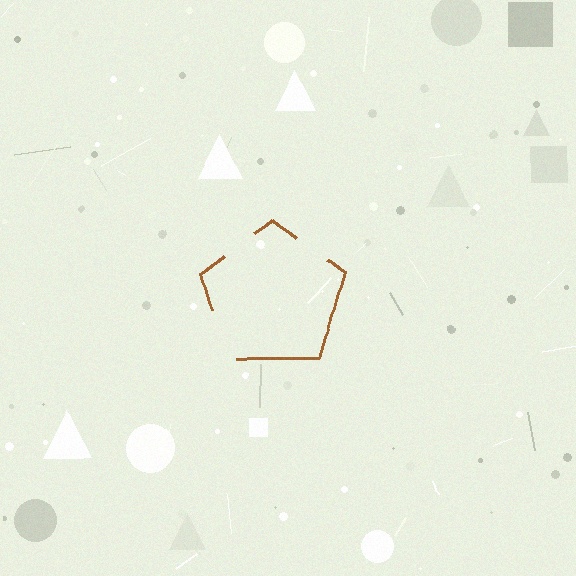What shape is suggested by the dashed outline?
The dashed outline suggests a pentagon.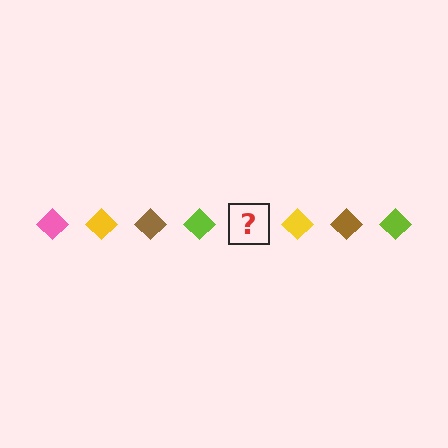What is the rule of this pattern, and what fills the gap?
The rule is that the pattern cycles through pink, yellow, brown, lime diamonds. The gap should be filled with a pink diamond.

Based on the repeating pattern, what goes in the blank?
The blank should be a pink diamond.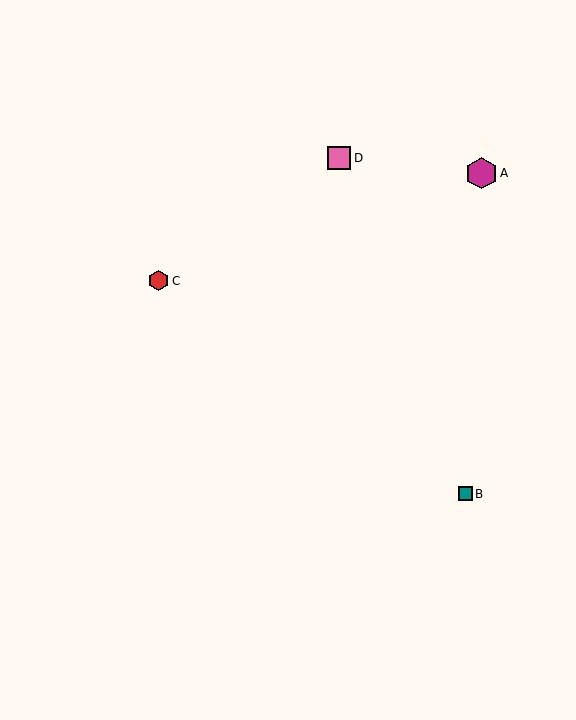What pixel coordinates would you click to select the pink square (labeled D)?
Click at (339, 158) to select the pink square D.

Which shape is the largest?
The magenta hexagon (labeled A) is the largest.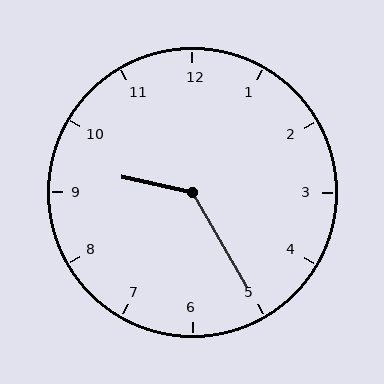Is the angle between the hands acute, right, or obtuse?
It is obtuse.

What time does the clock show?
9:25.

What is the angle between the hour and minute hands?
Approximately 132 degrees.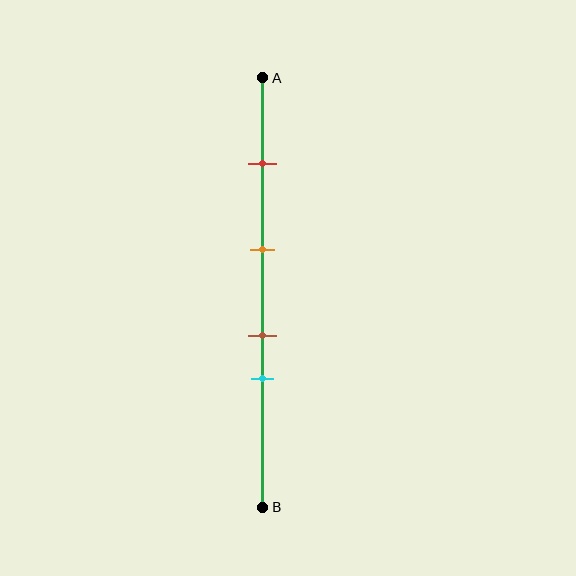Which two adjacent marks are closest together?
The brown and cyan marks are the closest adjacent pair.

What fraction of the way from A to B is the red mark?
The red mark is approximately 20% (0.2) of the way from A to B.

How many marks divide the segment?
There are 4 marks dividing the segment.